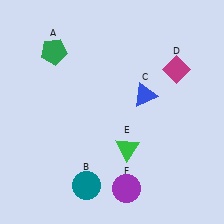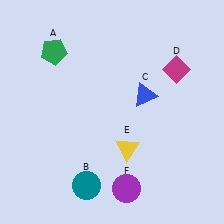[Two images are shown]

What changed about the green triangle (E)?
In Image 1, E is green. In Image 2, it changed to yellow.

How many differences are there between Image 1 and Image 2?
There is 1 difference between the two images.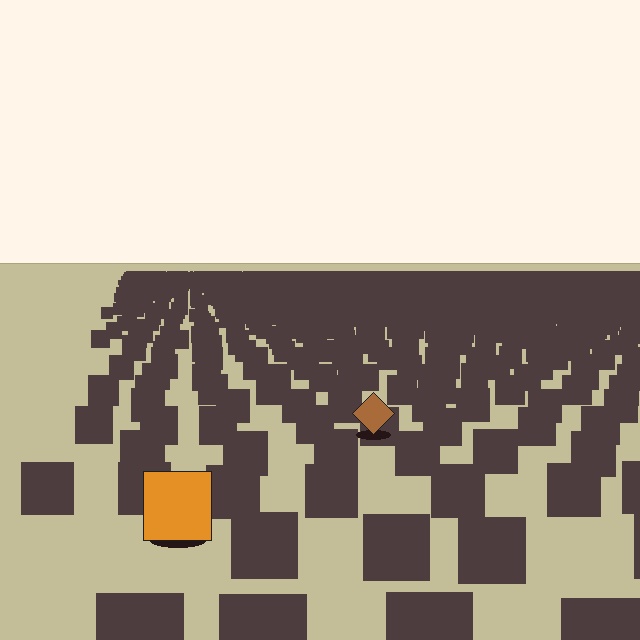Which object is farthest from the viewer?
The brown diamond is farthest from the viewer. It appears smaller and the ground texture around it is denser.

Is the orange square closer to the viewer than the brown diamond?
Yes. The orange square is closer — you can tell from the texture gradient: the ground texture is coarser near it.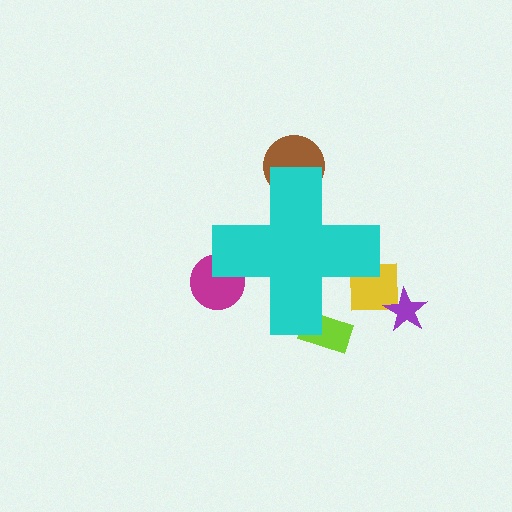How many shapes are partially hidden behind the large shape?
4 shapes are partially hidden.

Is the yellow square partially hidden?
Yes, the yellow square is partially hidden behind the cyan cross.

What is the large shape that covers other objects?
A cyan cross.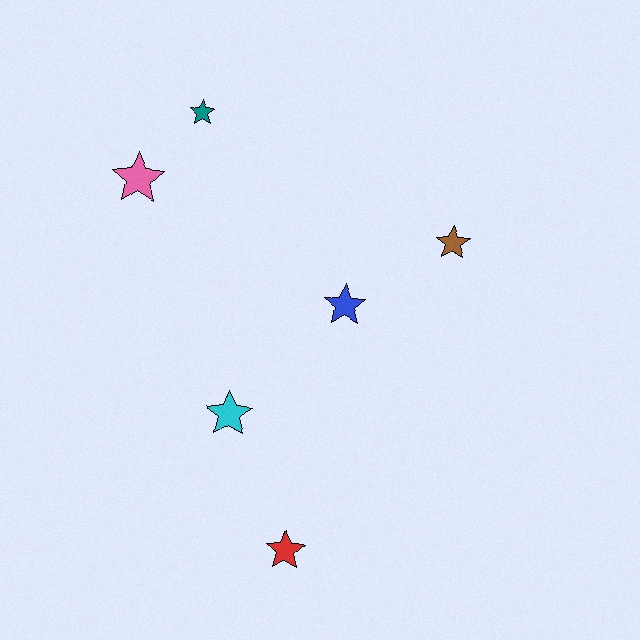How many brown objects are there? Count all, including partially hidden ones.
There is 1 brown object.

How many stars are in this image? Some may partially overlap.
There are 6 stars.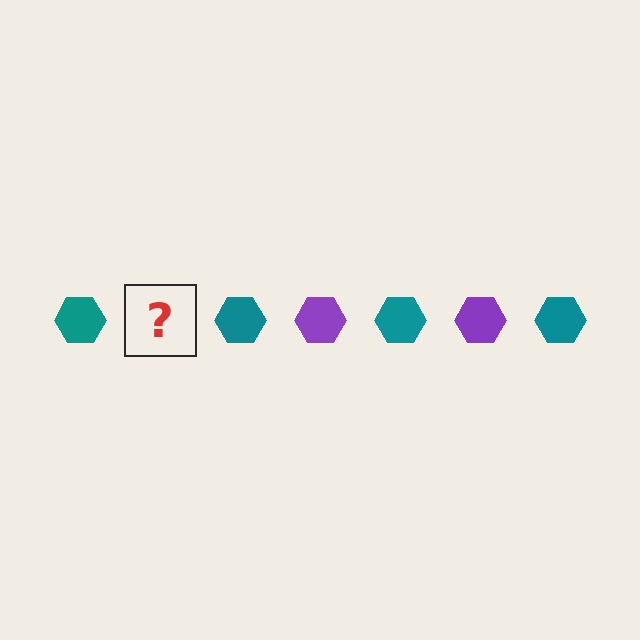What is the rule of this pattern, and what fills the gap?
The rule is that the pattern cycles through teal, purple hexagons. The gap should be filled with a purple hexagon.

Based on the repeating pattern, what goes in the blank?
The blank should be a purple hexagon.